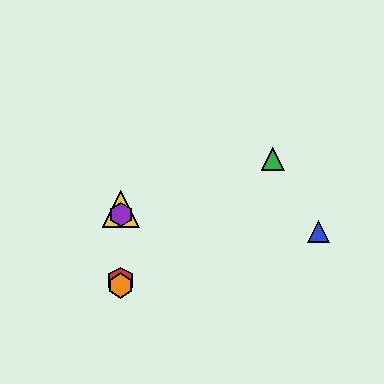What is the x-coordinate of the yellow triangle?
The yellow triangle is at x≈121.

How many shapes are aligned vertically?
4 shapes (the red hexagon, the yellow triangle, the purple hexagon, the orange hexagon) are aligned vertically.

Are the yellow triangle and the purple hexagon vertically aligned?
Yes, both are at x≈121.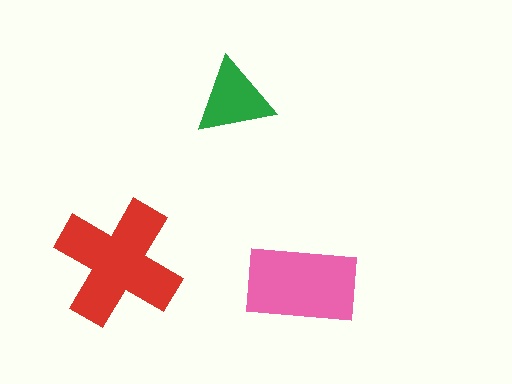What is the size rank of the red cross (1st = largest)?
1st.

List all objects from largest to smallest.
The red cross, the pink rectangle, the green triangle.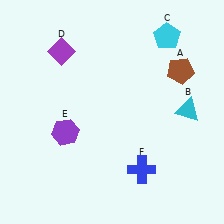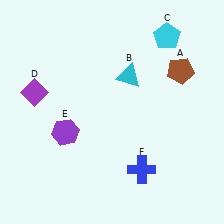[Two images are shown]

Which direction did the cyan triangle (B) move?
The cyan triangle (B) moved left.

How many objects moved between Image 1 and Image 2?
2 objects moved between the two images.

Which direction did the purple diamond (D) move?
The purple diamond (D) moved down.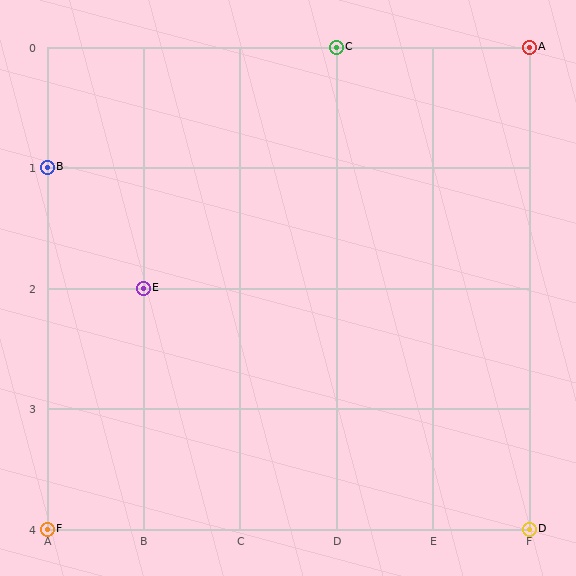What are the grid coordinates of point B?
Point B is at grid coordinates (A, 1).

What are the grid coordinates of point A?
Point A is at grid coordinates (F, 0).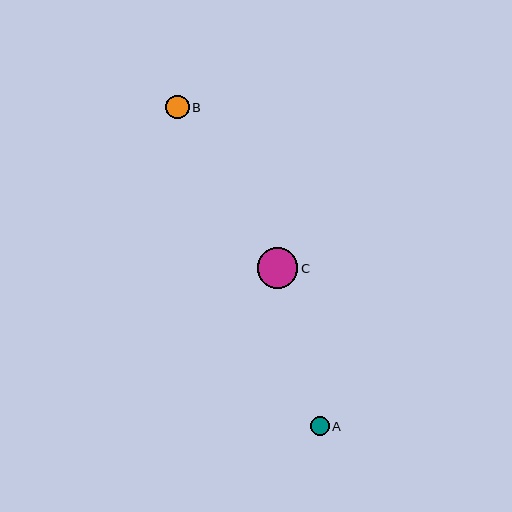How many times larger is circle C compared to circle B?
Circle C is approximately 1.8 times the size of circle B.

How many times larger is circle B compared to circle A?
Circle B is approximately 1.2 times the size of circle A.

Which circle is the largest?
Circle C is the largest with a size of approximately 41 pixels.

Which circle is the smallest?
Circle A is the smallest with a size of approximately 19 pixels.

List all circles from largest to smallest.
From largest to smallest: C, B, A.